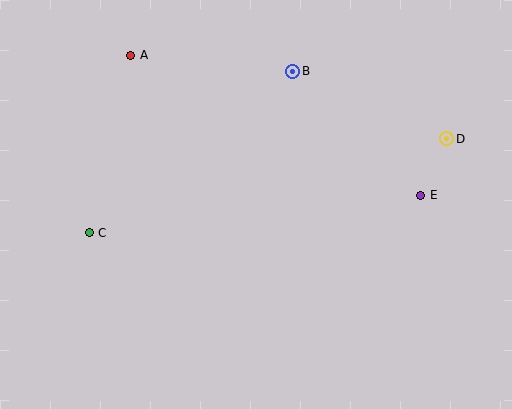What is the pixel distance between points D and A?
The distance between D and A is 327 pixels.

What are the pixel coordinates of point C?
Point C is at (89, 233).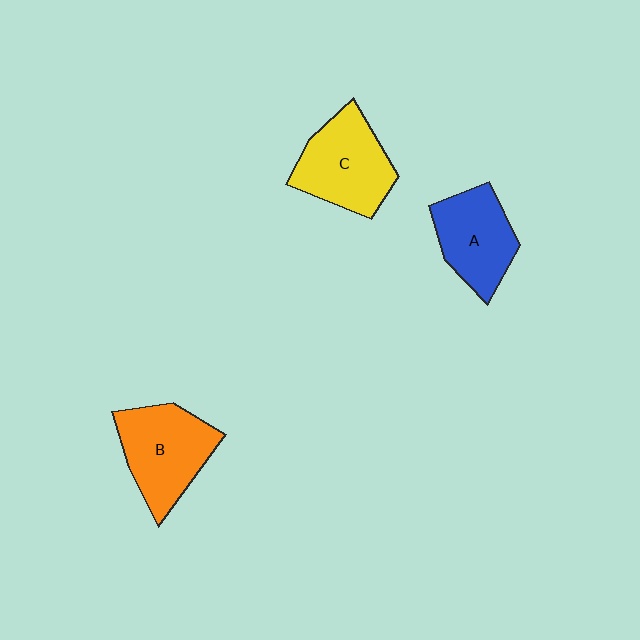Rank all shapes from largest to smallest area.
From largest to smallest: B (orange), C (yellow), A (blue).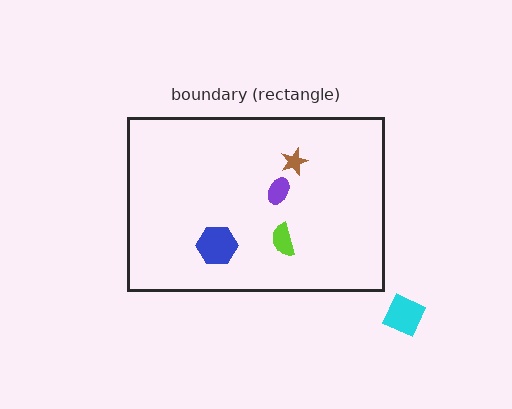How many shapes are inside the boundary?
4 inside, 1 outside.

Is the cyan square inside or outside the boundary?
Outside.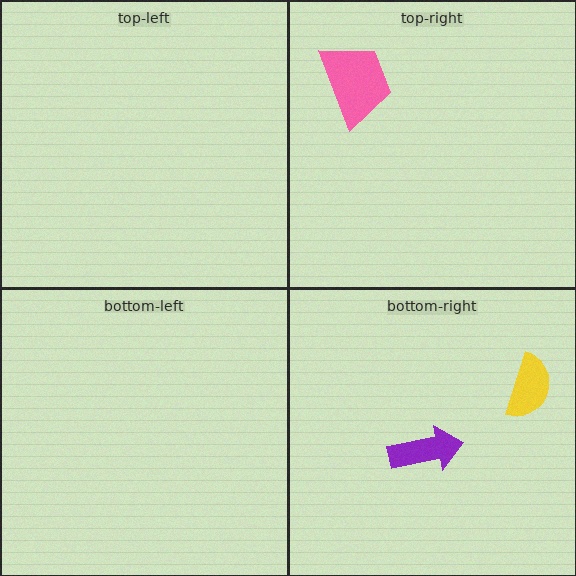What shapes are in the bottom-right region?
The yellow semicircle, the purple arrow.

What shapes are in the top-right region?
The pink trapezoid.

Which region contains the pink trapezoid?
The top-right region.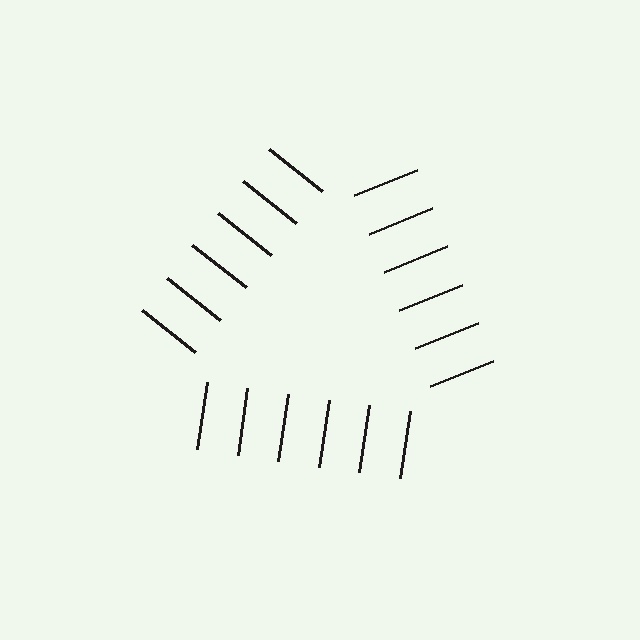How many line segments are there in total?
18 — 6 along each of the 3 edges.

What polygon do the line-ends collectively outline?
An illusory triangle — the line segments terminate on its edges but no continuous stroke is drawn.